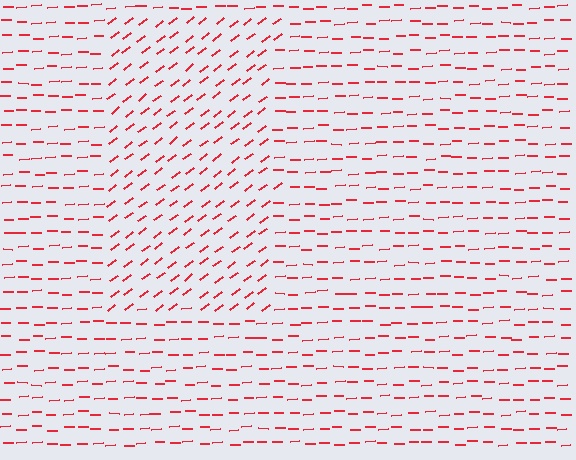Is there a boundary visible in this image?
Yes, there is a texture boundary formed by a change in line orientation.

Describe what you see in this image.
The image is filled with small red line segments. A rectangle region in the image has lines oriented differently from the surrounding lines, creating a visible texture boundary.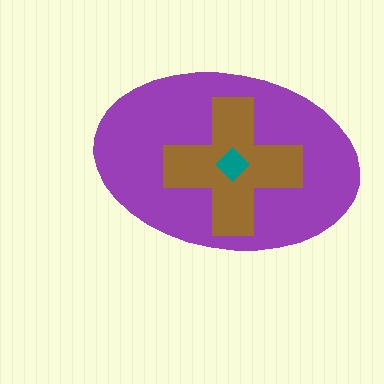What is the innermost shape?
The teal diamond.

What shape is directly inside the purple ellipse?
The brown cross.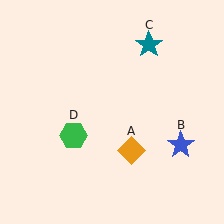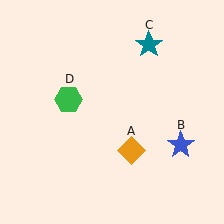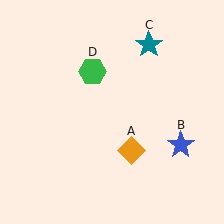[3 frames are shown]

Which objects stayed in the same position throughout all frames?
Orange diamond (object A) and blue star (object B) and teal star (object C) remained stationary.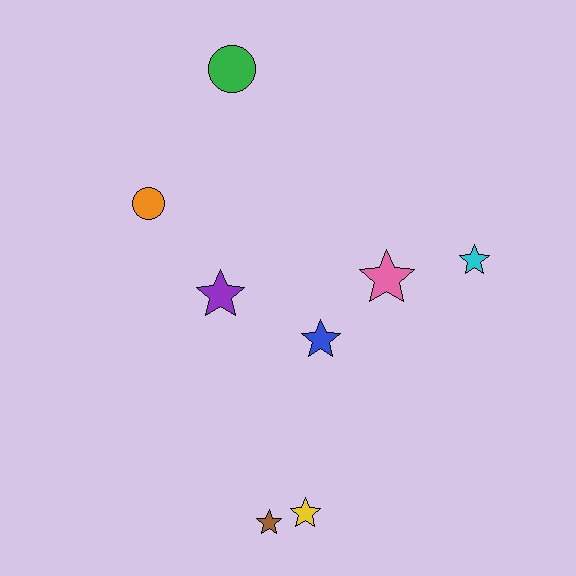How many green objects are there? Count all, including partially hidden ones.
There is 1 green object.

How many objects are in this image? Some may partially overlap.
There are 8 objects.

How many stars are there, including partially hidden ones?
There are 6 stars.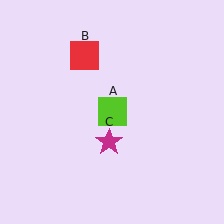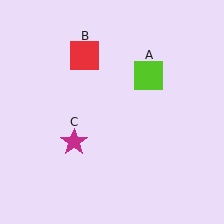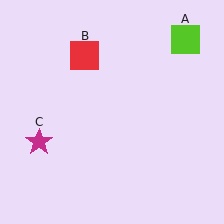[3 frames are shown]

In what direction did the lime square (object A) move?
The lime square (object A) moved up and to the right.